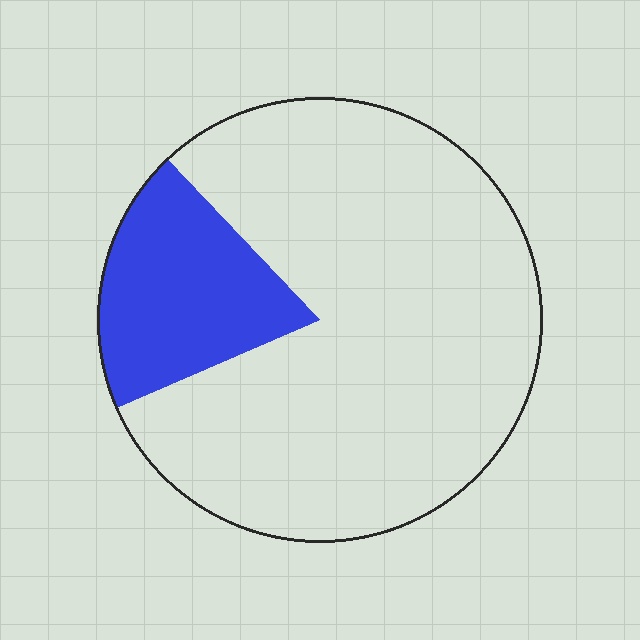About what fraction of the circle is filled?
About one fifth (1/5).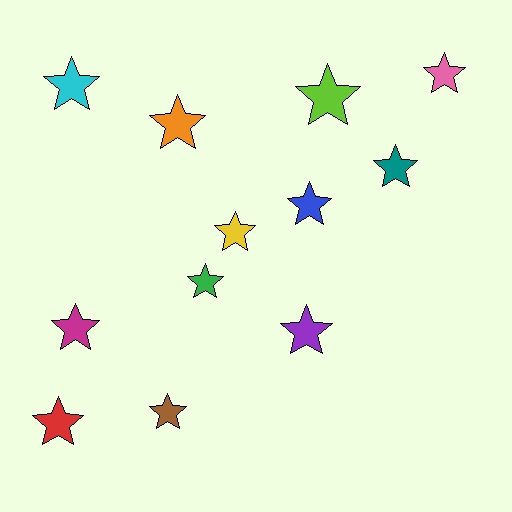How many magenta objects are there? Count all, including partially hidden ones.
There is 1 magenta object.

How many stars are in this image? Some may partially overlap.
There are 12 stars.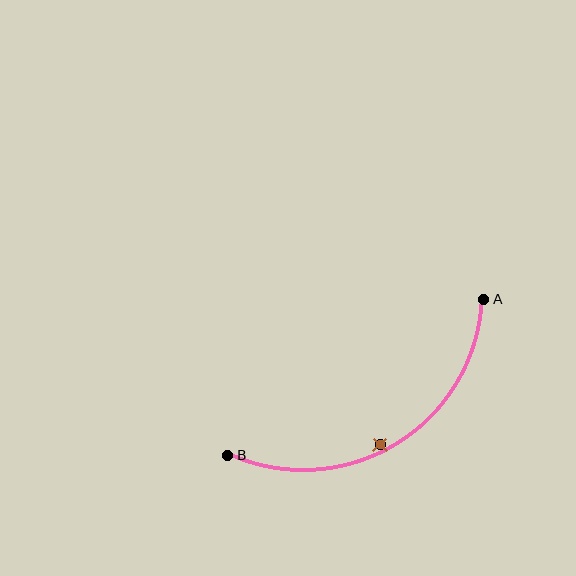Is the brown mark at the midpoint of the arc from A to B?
No — the brown mark does not lie on the arc at all. It sits slightly inside the curve.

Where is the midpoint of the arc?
The arc midpoint is the point on the curve farthest from the straight line joining A and B. It sits below that line.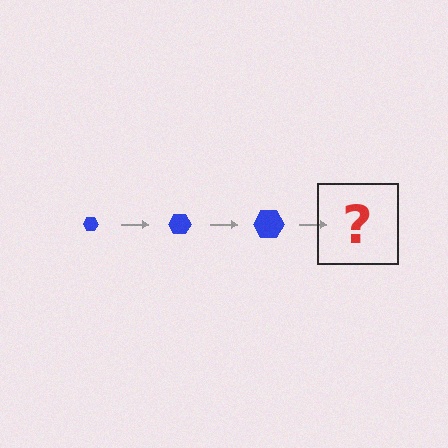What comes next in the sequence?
The next element should be a blue hexagon, larger than the previous one.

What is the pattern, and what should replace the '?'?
The pattern is that the hexagon gets progressively larger each step. The '?' should be a blue hexagon, larger than the previous one.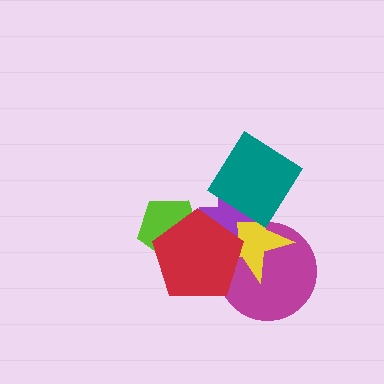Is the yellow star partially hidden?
Yes, it is partially covered by another shape.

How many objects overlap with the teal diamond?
2 objects overlap with the teal diamond.